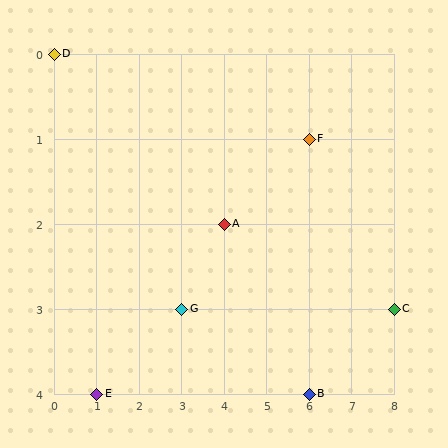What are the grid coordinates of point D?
Point D is at grid coordinates (0, 0).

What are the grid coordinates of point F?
Point F is at grid coordinates (6, 1).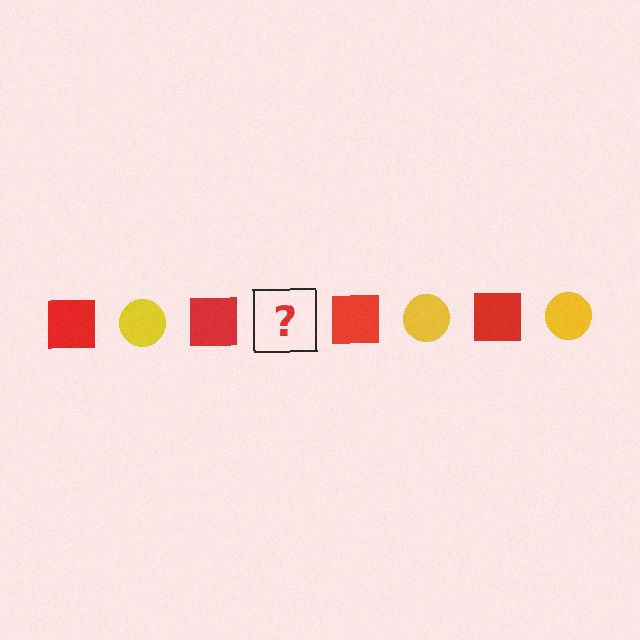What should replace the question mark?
The question mark should be replaced with a yellow circle.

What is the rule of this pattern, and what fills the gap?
The rule is that the pattern alternates between red square and yellow circle. The gap should be filled with a yellow circle.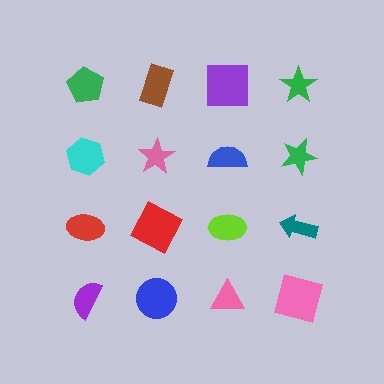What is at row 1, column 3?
A purple square.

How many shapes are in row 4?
4 shapes.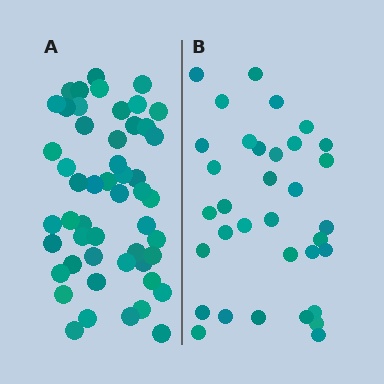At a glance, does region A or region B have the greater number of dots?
Region A (the left region) has more dots.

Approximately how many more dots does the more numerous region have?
Region A has approximately 15 more dots than region B.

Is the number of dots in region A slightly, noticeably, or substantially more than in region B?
Region A has substantially more. The ratio is roughly 1.5 to 1.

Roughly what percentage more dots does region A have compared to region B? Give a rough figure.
About 50% more.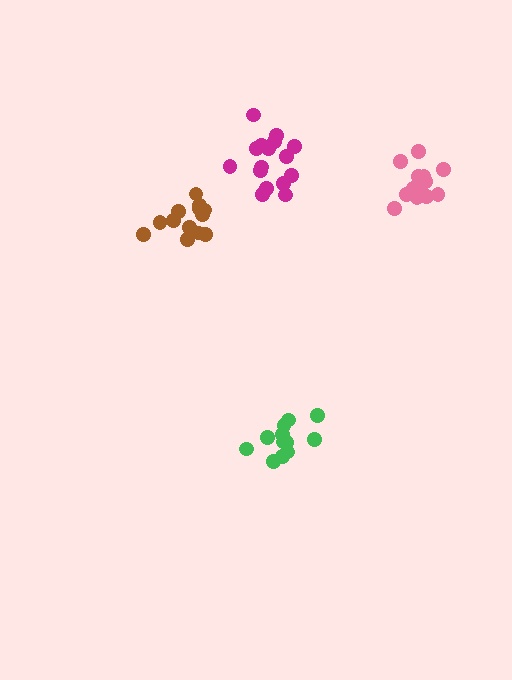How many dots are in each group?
Group 1: 14 dots, Group 2: 13 dots, Group 3: 12 dots, Group 4: 16 dots (55 total).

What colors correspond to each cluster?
The clusters are colored: pink, brown, green, magenta.